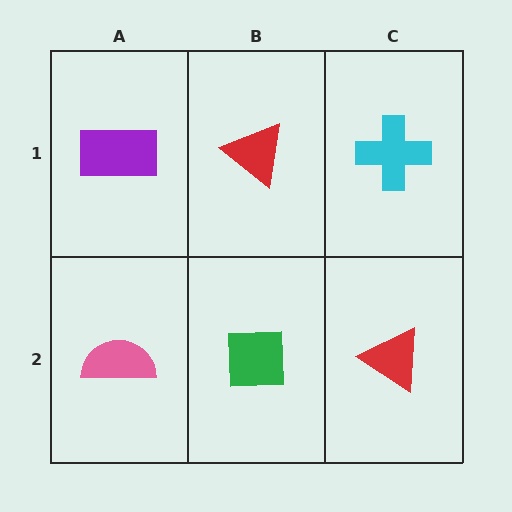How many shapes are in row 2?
3 shapes.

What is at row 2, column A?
A pink semicircle.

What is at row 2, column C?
A red triangle.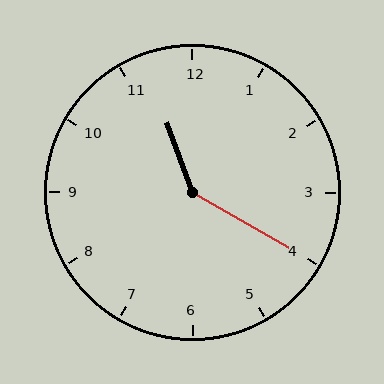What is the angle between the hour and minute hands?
Approximately 140 degrees.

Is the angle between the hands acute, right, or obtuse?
It is obtuse.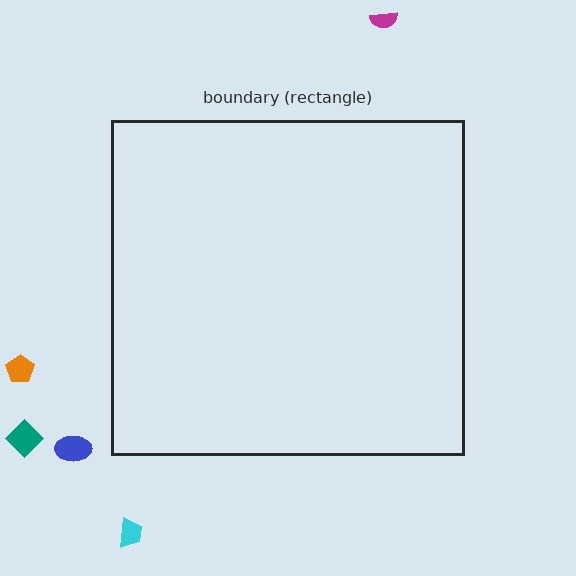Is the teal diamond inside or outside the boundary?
Outside.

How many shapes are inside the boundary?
0 inside, 5 outside.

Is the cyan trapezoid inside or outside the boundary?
Outside.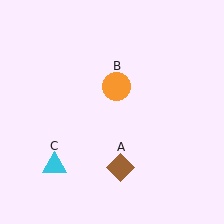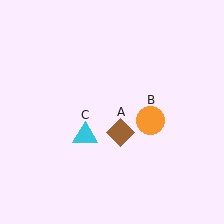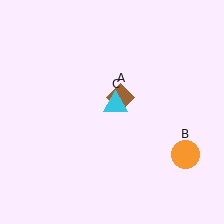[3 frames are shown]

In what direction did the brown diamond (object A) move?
The brown diamond (object A) moved up.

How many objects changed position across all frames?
3 objects changed position: brown diamond (object A), orange circle (object B), cyan triangle (object C).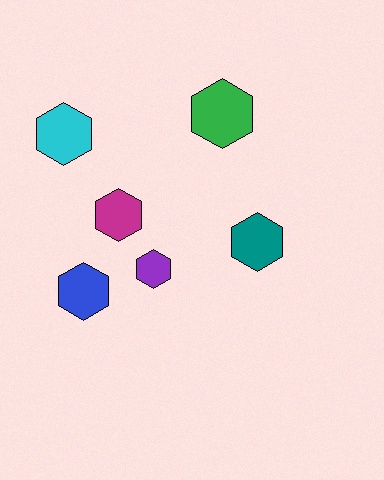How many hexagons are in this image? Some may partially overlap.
There are 6 hexagons.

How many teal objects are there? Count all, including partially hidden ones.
There is 1 teal object.